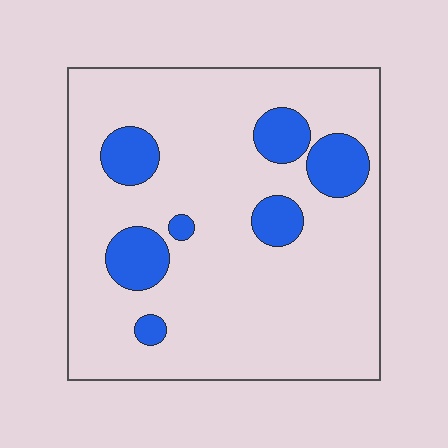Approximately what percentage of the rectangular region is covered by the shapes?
Approximately 15%.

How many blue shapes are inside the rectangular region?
7.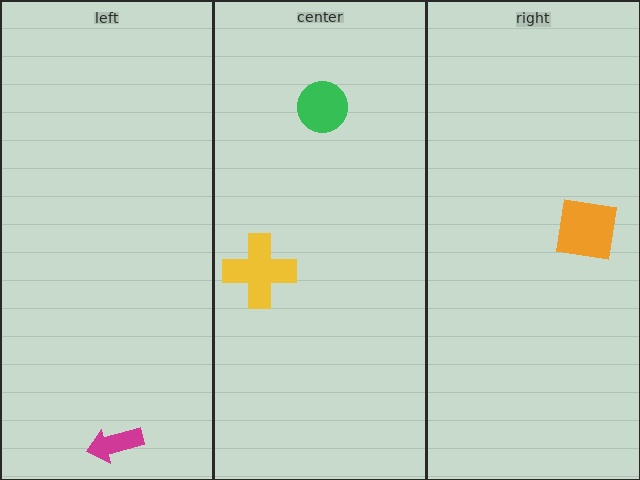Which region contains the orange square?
The right region.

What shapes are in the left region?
The magenta arrow.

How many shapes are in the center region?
2.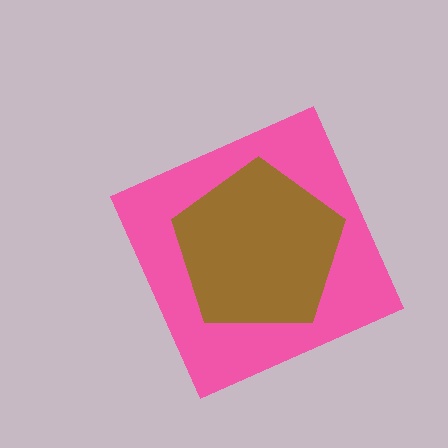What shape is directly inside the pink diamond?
The brown pentagon.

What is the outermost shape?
The pink diamond.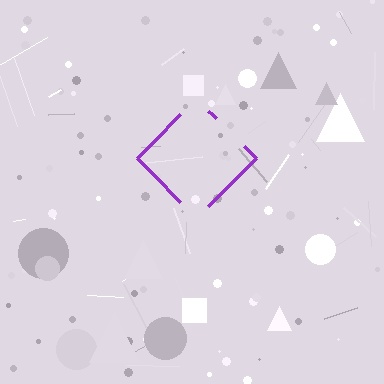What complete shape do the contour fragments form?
The contour fragments form a diamond.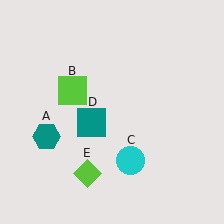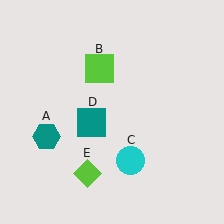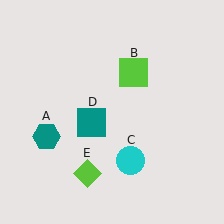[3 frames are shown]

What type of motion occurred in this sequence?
The lime square (object B) rotated clockwise around the center of the scene.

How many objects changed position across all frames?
1 object changed position: lime square (object B).